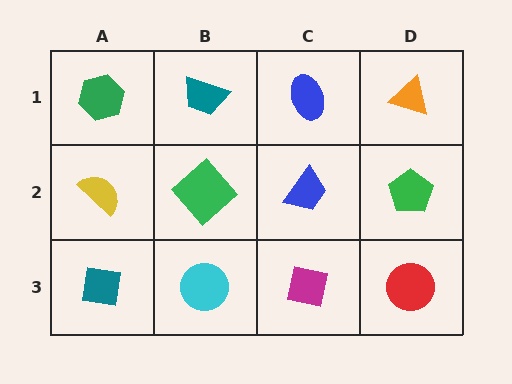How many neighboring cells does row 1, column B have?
3.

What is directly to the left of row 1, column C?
A teal trapezoid.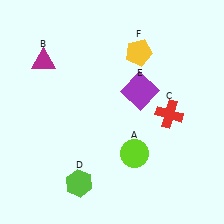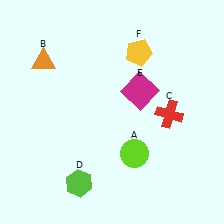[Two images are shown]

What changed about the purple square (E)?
In Image 1, E is purple. In Image 2, it changed to magenta.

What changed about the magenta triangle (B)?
In Image 1, B is magenta. In Image 2, it changed to orange.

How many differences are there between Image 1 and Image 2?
There are 2 differences between the two images.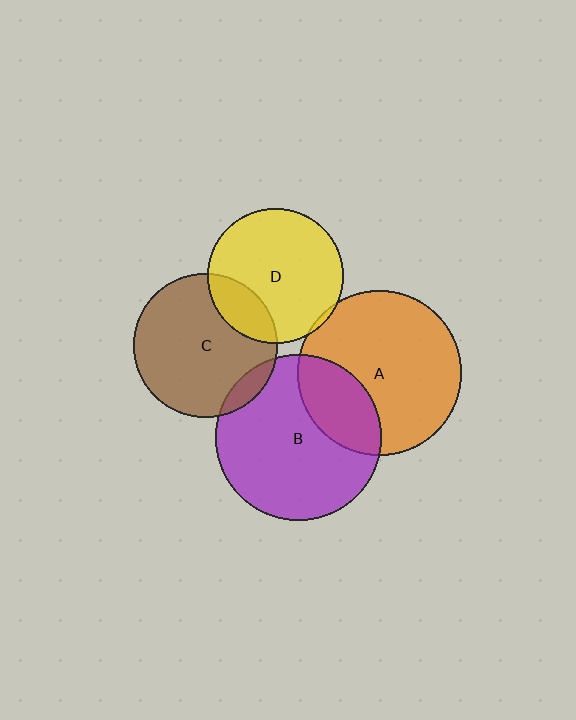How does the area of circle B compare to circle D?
Approximately 1.5 times.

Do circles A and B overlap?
Yes.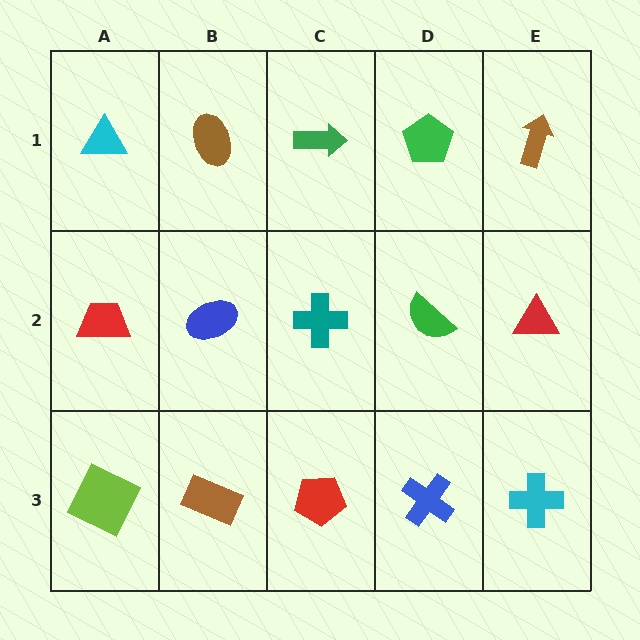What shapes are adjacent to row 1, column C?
A teal cross (row 2, column C), a brown ellipse (row 1, column B), a green pentagon (row 1, column D).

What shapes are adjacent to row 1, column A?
A red trapezoid (row 2, column A), a brown ellipse (row 1, column B).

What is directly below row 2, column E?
A cyan cross.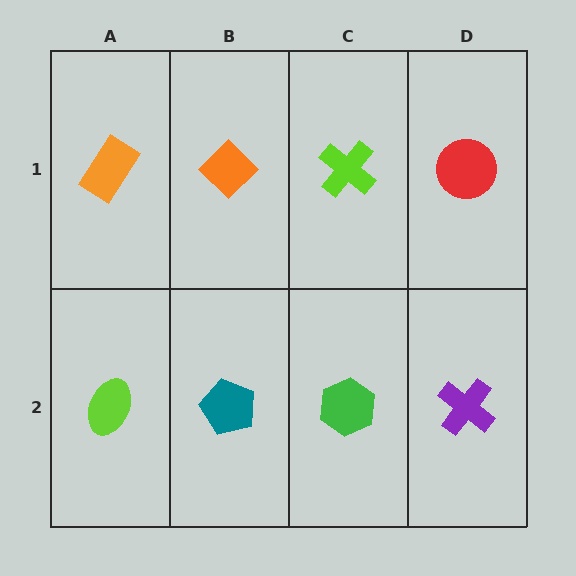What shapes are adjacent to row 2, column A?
An orange rectangle (row 1, column A), a teal pentagon (row 2, column B).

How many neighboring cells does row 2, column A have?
2.